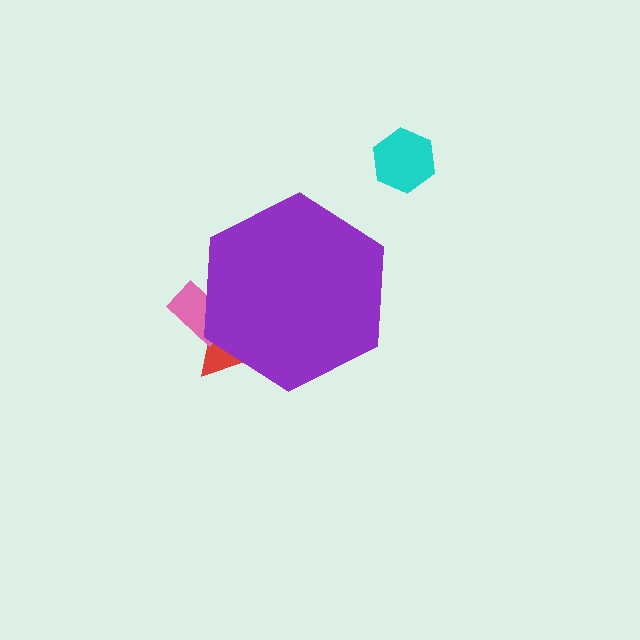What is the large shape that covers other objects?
A purple hexagon.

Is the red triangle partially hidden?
Yes, the red triangle is partially hidden behind the purple hexagon.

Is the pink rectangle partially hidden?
Yes, the pink rectangle is partially hidden behind the purple hexagon.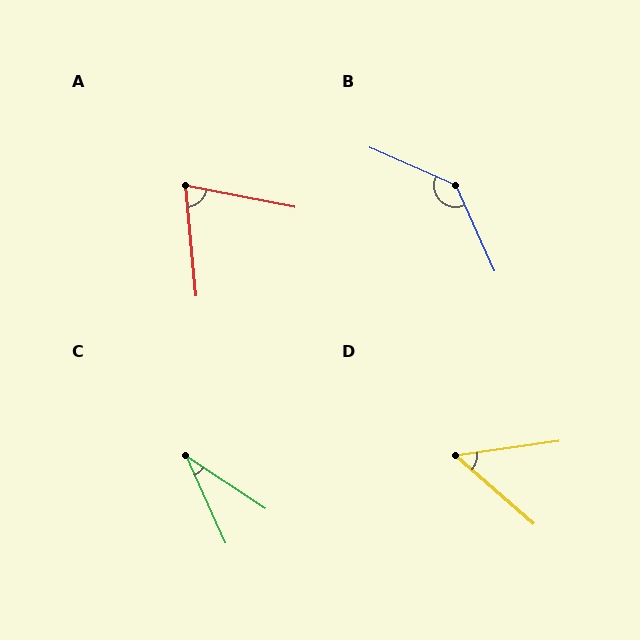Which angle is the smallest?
C, at approximately 32 degrees.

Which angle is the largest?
B, at approximately 138 degrees.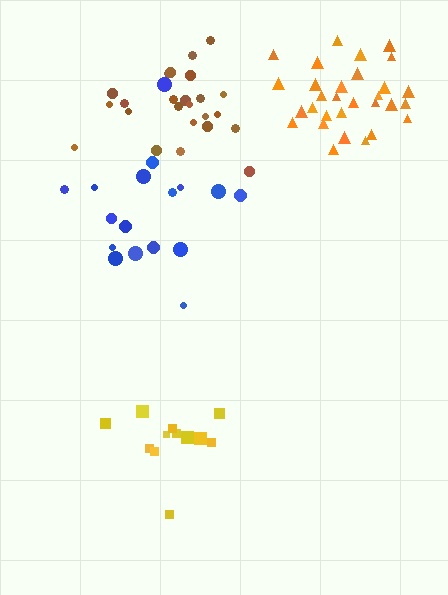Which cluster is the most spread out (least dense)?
Blue.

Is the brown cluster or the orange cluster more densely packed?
Brown.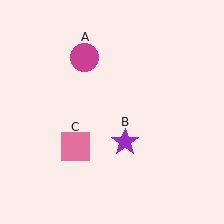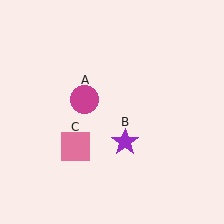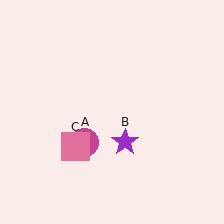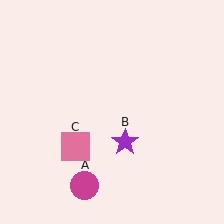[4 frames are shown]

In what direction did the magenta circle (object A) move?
The magenta circle (object A) moved down.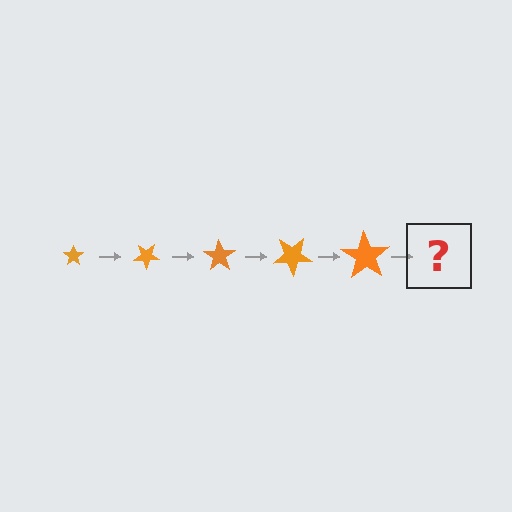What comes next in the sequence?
The next element should be a star, larger than the previous one and rotated 175 degrees from the start.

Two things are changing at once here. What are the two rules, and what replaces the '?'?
The two rules are that the star grows larger each step and it rotates 35 degrees each step. The '?' should be a star, larger than the previous one and rotated 175 degrees from the start.